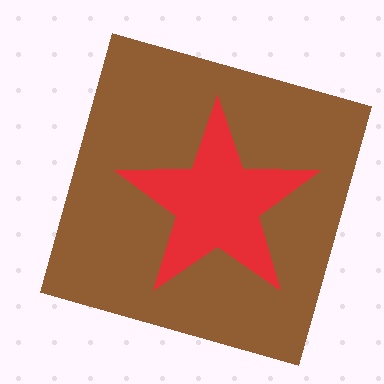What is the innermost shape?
The red star.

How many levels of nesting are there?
2.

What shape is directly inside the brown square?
The red star.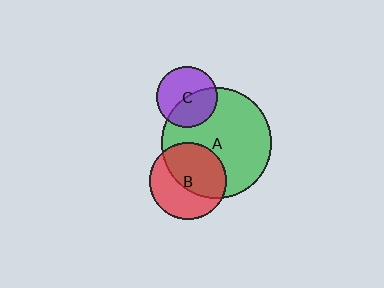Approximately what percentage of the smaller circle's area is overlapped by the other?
Approximately 45%.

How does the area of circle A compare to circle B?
Approximately 2.1 times.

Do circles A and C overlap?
Yes.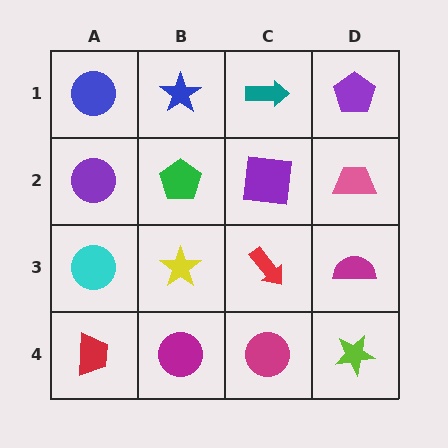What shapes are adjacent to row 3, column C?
A purple square (row 2, column C), a magenta circle (row 4, column C), a yellow star (row 3, column B), a magenta semicircle (row 3, column D).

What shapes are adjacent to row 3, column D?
A pink trapezoid (row 2, column D), a lime star (row 4, column D), a red arrow (row 3, column C).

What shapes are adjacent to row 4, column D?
A magenta semicircle (row 3, column D), a magenta circle (row 4, column C).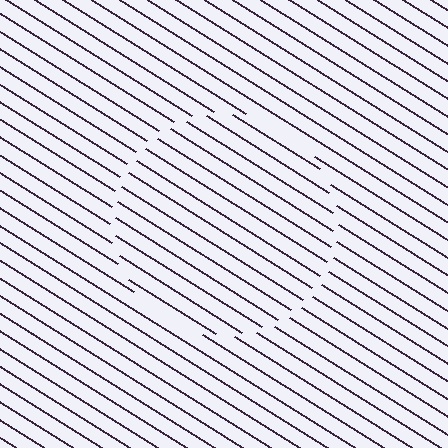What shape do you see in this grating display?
An illusory circle. The interior of the shape contains the same grating, shifted by half a period — the contour is defined by the phase discontinuity where line-ends from the inner and outer gratings abut.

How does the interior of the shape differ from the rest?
The interior of the shape contains the same grating, shifted by half a period — the contour is defined by the phase discontinuity where line-ends from the inner and outer gratings abut.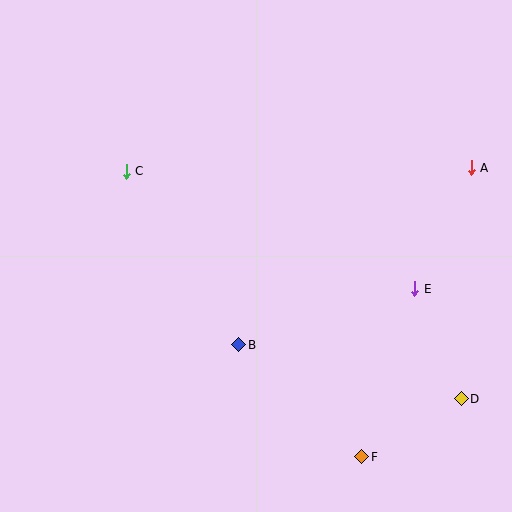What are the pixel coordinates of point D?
Point D is at (461, 399).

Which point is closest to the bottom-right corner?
Point D is closest to the bottom-right corner.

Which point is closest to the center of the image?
Point B at (239, 345) is closest to the center.